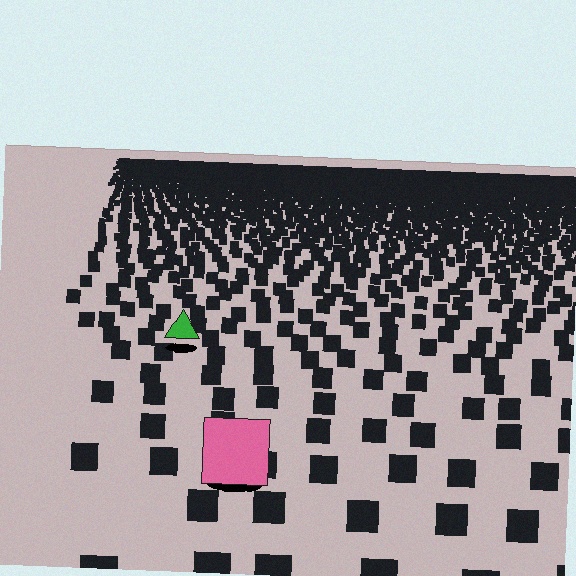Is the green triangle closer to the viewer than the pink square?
No. The pink square is closer — you can tell from the texture gradient: the ground texture is coarser near it.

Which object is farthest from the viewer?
The green triangle is farthest from the viewer. It appears smaller and the ground texture around it is denser.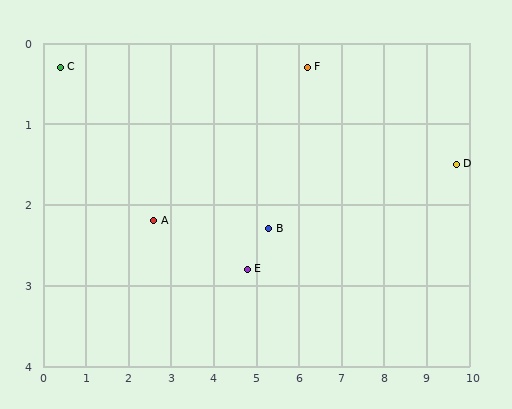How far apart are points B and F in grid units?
Points B and F are about 2.2 grid units apart.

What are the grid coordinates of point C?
Point C is at approximately (0.4, 0.3).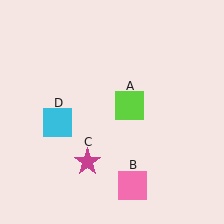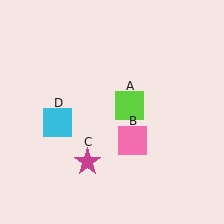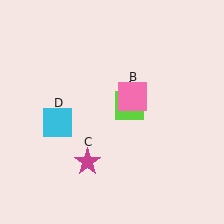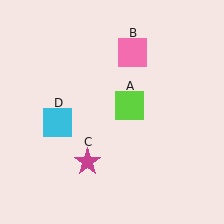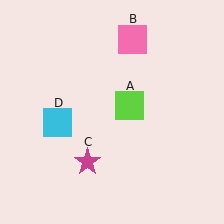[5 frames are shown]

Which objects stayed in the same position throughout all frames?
Lime square (object A) and magenta star (object C) and cyan square (object D) remained stationary.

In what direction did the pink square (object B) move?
The pink square (object B) moved up.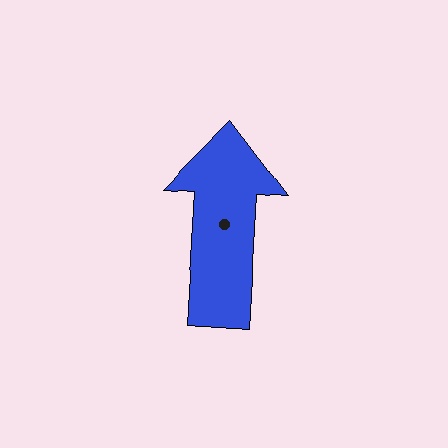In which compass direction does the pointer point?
North.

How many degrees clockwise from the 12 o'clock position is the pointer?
Approximately 3 degrees.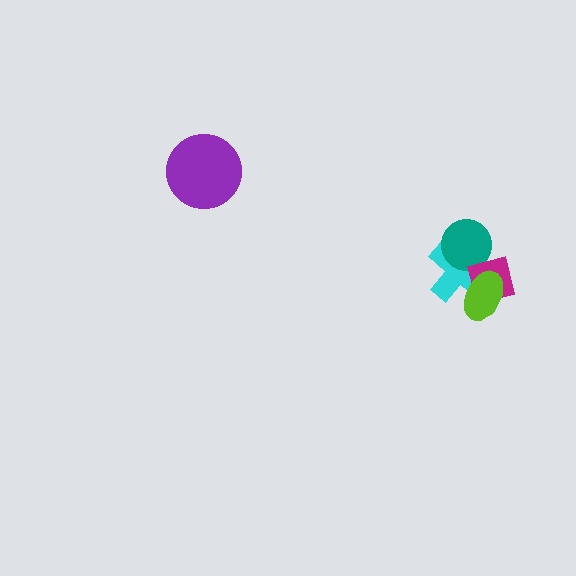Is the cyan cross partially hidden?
Yes, it is partially covered by another shape.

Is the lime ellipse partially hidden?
No, no other shape covers it.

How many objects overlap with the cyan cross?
3 objects overlap with the cyan cross.